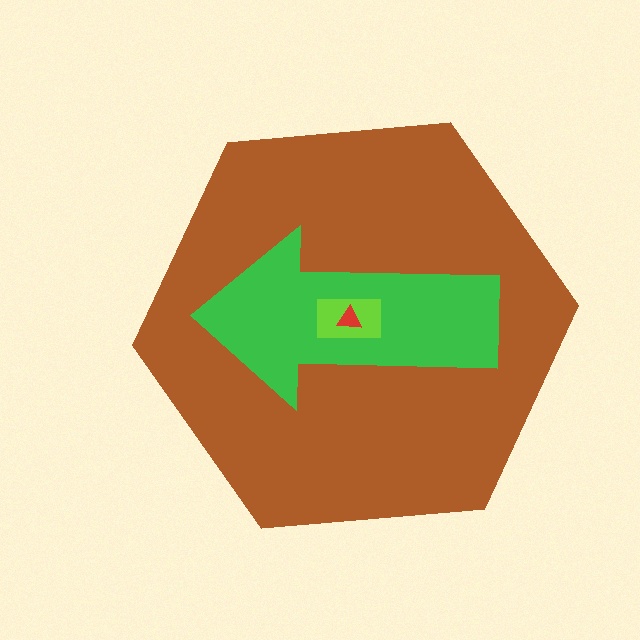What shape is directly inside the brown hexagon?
The green arrow.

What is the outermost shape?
The brown hexagon.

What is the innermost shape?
The red triangle.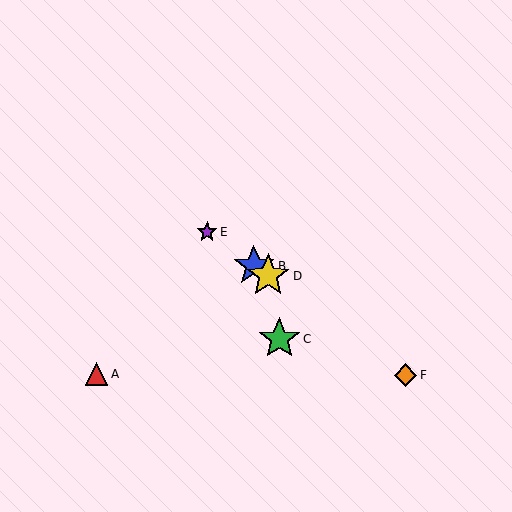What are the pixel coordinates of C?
Object C is at (279, 339).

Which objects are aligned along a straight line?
Objects B, D, E, F are aligned along a straight line.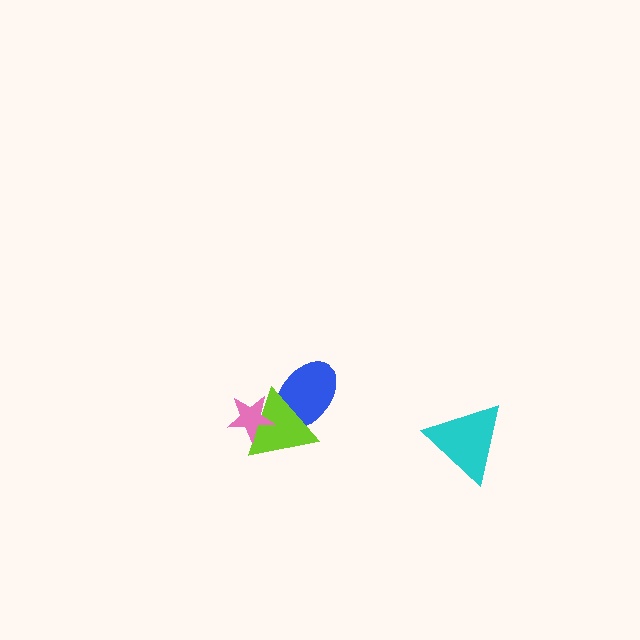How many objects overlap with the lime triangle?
2 objects overlap with the lime triangle.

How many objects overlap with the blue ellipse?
1 object overlaps with the blue ellipse.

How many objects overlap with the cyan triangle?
0 objects overlap with the cyan triangle.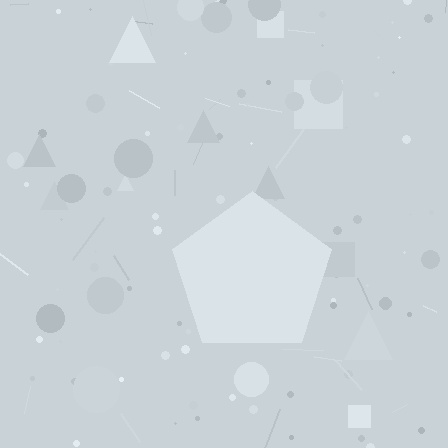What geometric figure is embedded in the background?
A pentagon is embedded in the background.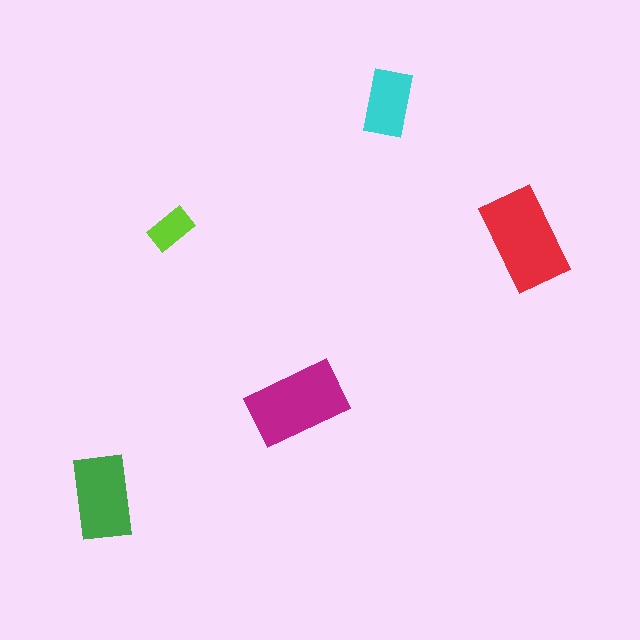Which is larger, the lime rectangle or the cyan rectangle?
The cyan one.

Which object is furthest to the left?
The green rectangle is leftmost.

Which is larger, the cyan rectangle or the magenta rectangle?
The magenta one.